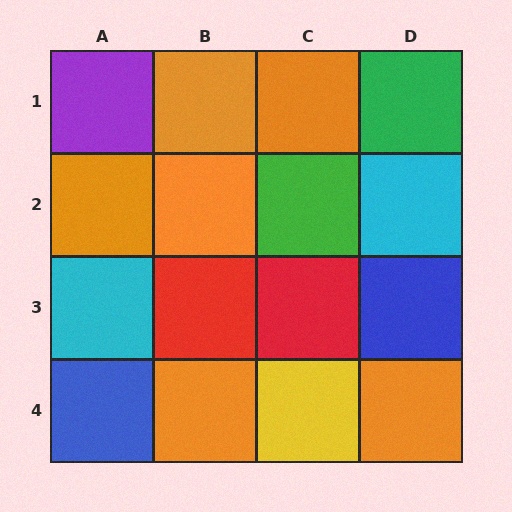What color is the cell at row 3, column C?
Red.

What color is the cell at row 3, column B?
Red.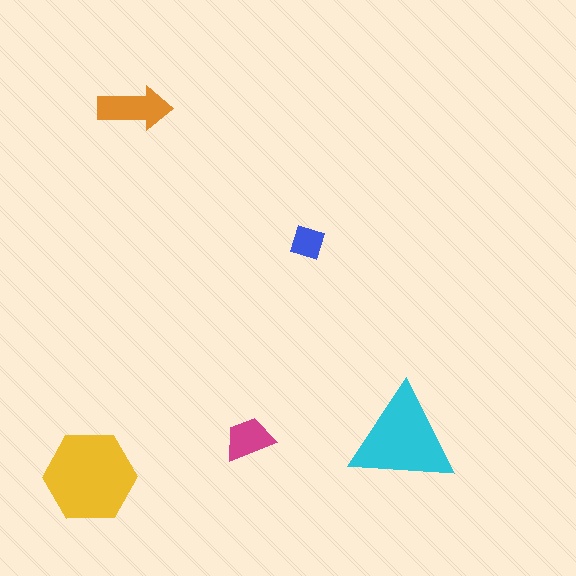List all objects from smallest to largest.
The blue square, the magenta trapezoid, the orange arrow, the cyan triangle, the yellow hexagon.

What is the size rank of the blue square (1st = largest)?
5th.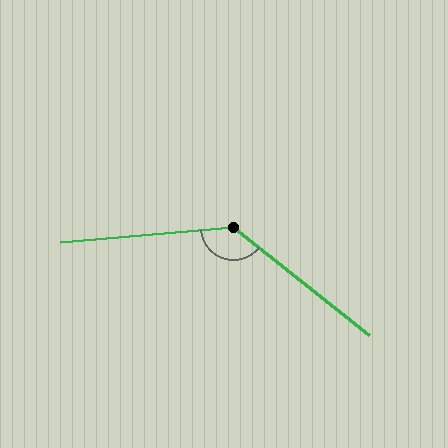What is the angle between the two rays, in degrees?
Approximately 137 degrees.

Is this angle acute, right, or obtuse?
It is obtuse.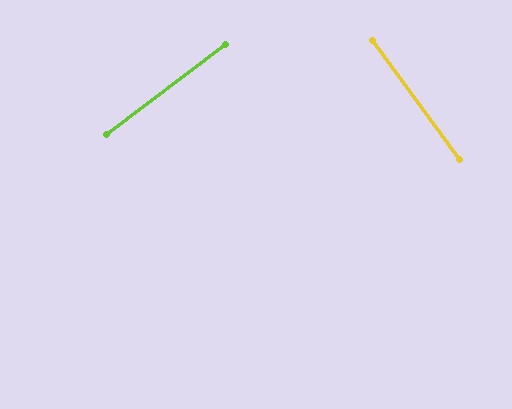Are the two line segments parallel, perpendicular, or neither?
Perpendicular — they meet at approximately 89°.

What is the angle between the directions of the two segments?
Approximately 89 degrees.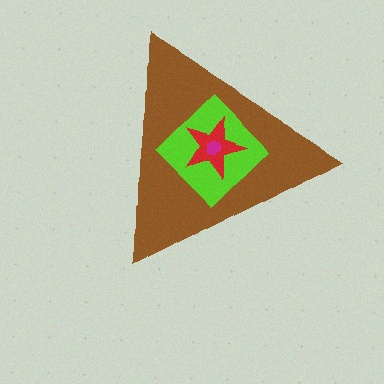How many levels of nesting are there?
4.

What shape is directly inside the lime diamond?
The red star.